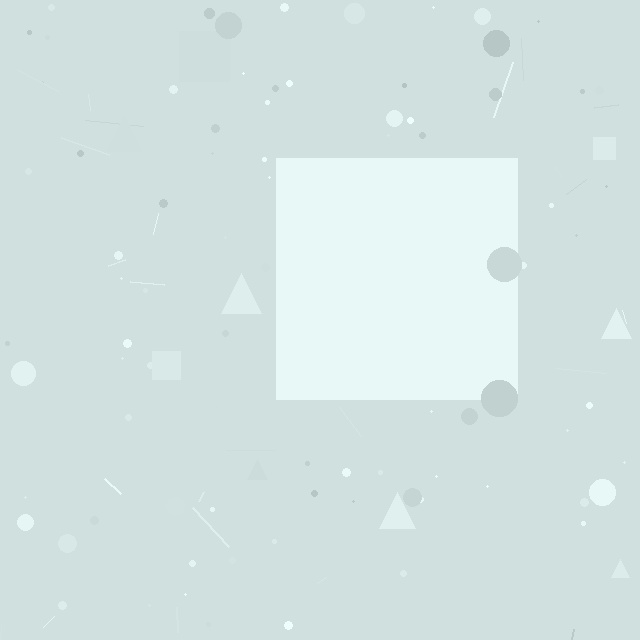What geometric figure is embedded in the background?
A square is embedded in the background.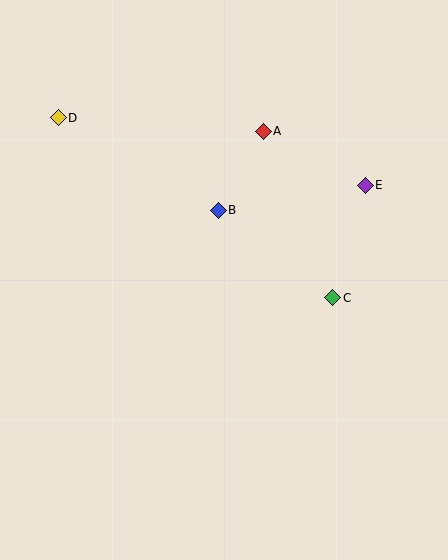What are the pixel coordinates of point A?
Point A is at (263, 131).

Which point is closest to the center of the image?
Point B at (218, 210) is closest to the center.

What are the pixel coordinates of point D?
Point D is at (58, 118).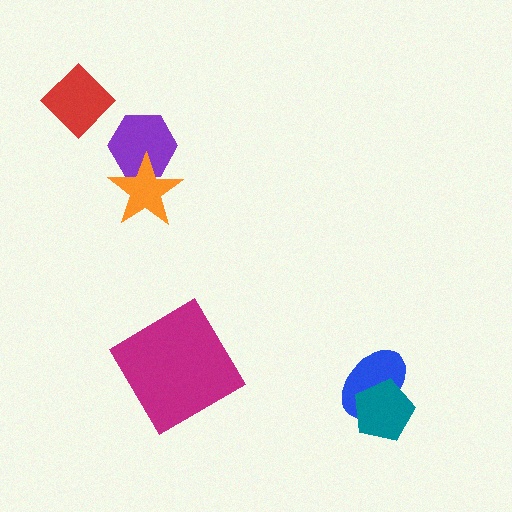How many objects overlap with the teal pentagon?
1 object overlaps with the teal pentagon.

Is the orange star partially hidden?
No, no other shape covers it.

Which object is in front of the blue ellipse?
The teal pentagon is in front of the blue ellipse.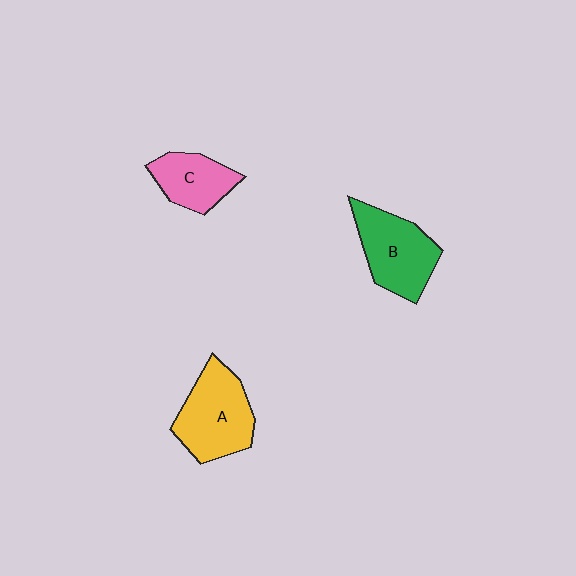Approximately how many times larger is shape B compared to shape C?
Approximately 1.4 times.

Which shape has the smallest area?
Shape C (pink).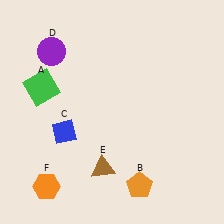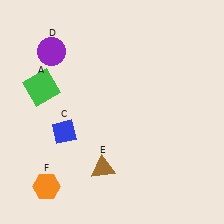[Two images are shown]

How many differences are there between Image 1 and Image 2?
There is 1 difference between the two images.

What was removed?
The orange pentagon (B) was removed in Image 2.